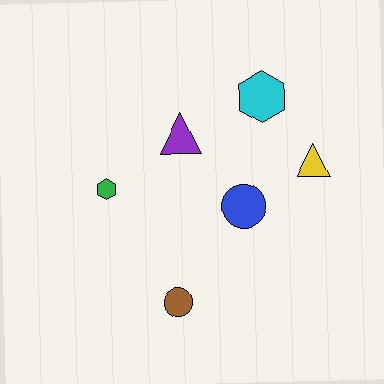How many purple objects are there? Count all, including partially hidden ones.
There is 1 purple object.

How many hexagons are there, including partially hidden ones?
There are 2 hexagons.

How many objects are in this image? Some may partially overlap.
There are 6 objects.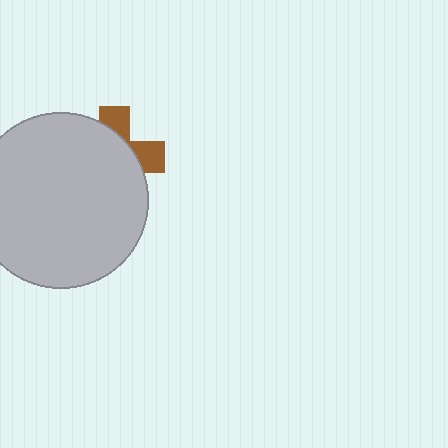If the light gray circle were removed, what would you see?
You would see the complete brown cross.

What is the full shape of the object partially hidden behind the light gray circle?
The partially hidden object is a brown cross.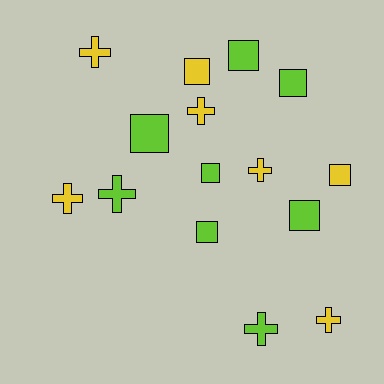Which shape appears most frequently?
Square, with 8 objects.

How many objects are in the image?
There are 15 objects.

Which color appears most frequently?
Lime, with 8 objects.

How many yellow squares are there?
There are 2 yellow squares.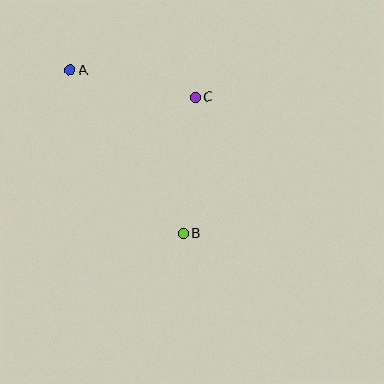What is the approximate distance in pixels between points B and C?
The distance between B and C is approximately 137 pixels.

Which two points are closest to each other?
Points A and C are closest to each other.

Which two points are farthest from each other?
Points A and B are farthest from each other.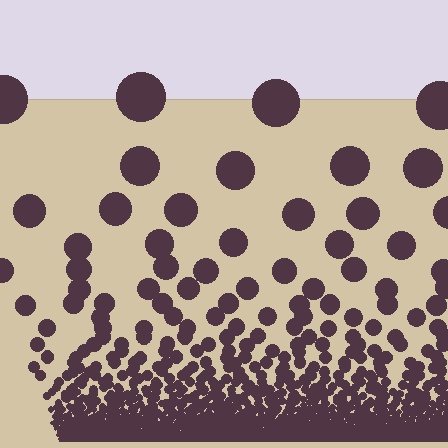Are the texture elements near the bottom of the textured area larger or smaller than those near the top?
Smaller. The gradient is inverted — elements near the bottom are smaller and denser.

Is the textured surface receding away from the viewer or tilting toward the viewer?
The surface appears to tilt toward the viewer. Texture elements get larger and sparser toward the top.